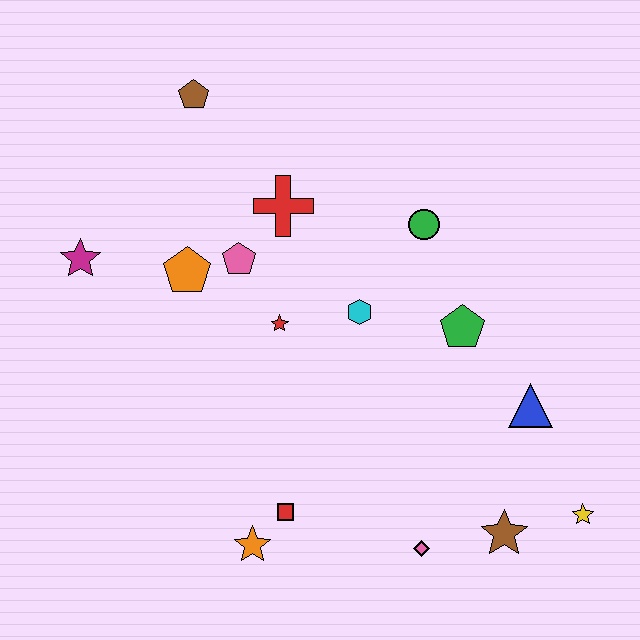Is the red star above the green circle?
No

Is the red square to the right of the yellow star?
No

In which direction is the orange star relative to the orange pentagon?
The orange star is below the orange pentagon.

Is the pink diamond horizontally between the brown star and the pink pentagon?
Yes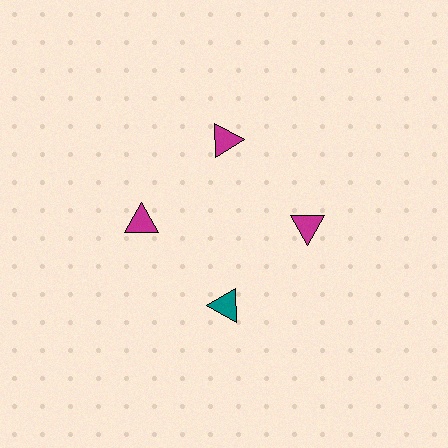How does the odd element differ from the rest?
It has a different color: teal instead of magenta.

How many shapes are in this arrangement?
There are 4 shapes arranged in a ring pattern.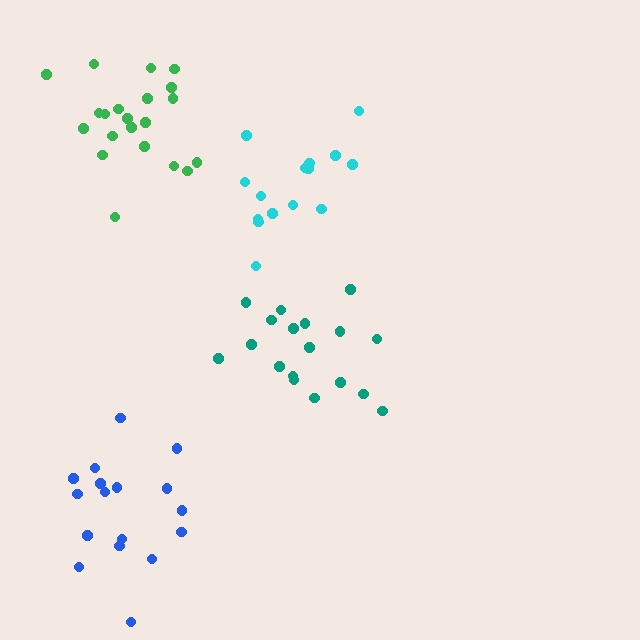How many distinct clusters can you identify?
There are 4 distinct clusters.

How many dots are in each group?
Group 1: 15 dots, Group 2: 17 dots, Group 3: 18 dots, Group 4: 21 dots (71 total).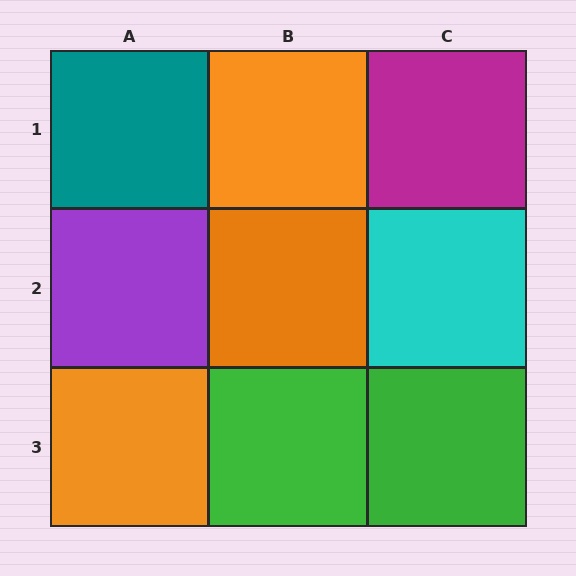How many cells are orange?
3 cells are orange.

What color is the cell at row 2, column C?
Cyan.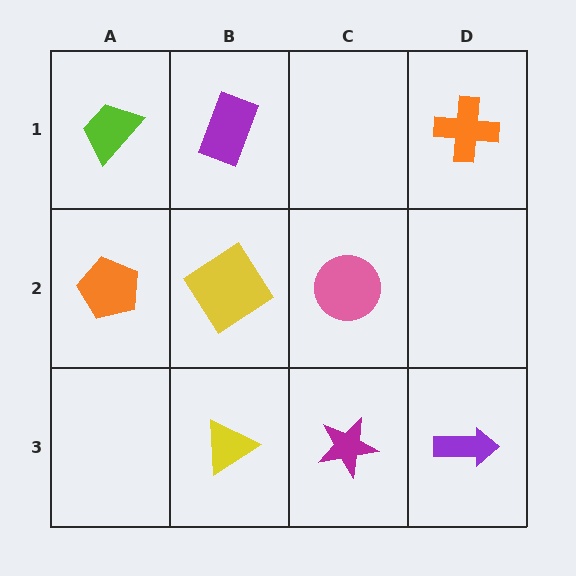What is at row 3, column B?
A yellow triangle.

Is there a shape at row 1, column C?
No, that cell is empty.